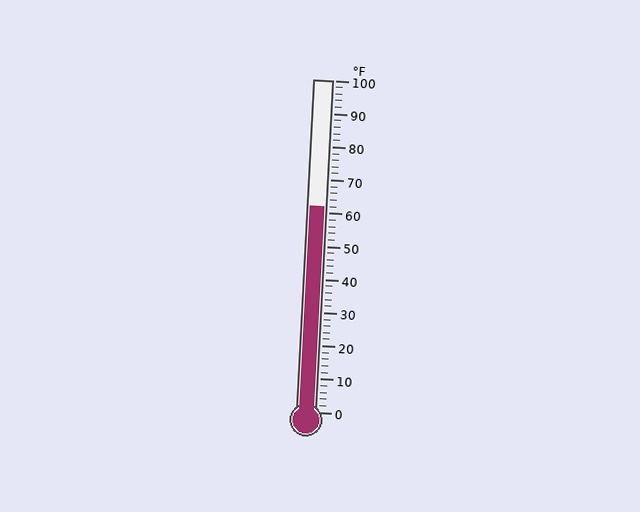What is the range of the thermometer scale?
The thermometer scale ranges from 0°F to 100°F.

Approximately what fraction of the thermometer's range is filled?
The thermometer is filled to approximately 60% of its range.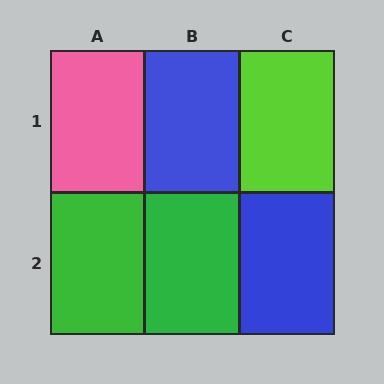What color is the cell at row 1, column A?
Pink.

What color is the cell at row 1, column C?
Lime.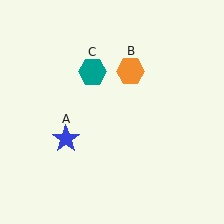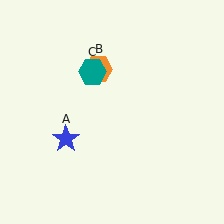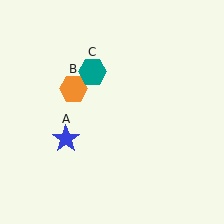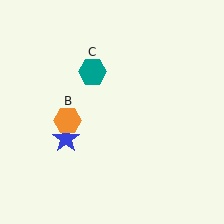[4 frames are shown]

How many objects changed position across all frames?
1 object changed position: orange hexagon (object B).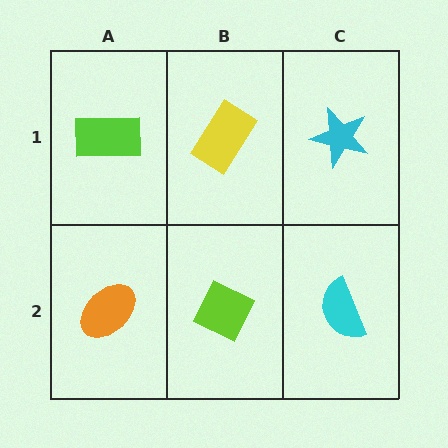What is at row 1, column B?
A yellow rectangle.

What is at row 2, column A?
An orange ellipse.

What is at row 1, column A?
A lime rectangle.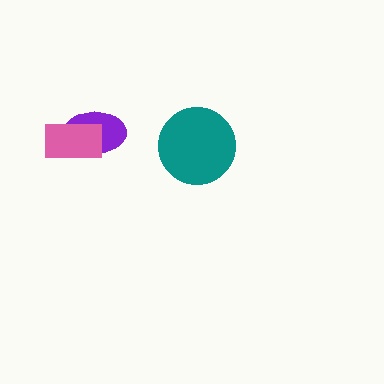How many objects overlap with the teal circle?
0 objects overlap with the teal circle.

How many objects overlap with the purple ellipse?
1 object overlaps with the purple ellipse.